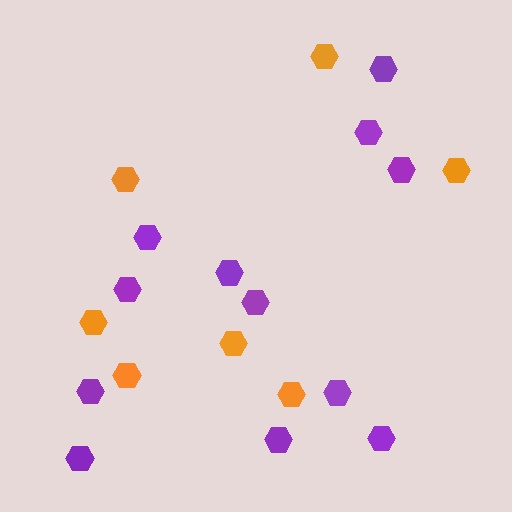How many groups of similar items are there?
There are 2 groups: one group of orange hexagons (7) and one group of purple hexagons (12).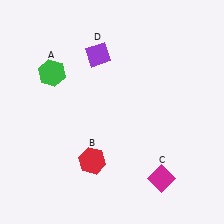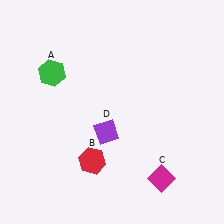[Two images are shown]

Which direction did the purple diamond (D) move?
The purple diamond (D) moved down.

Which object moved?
The purple diamond (D) moved down.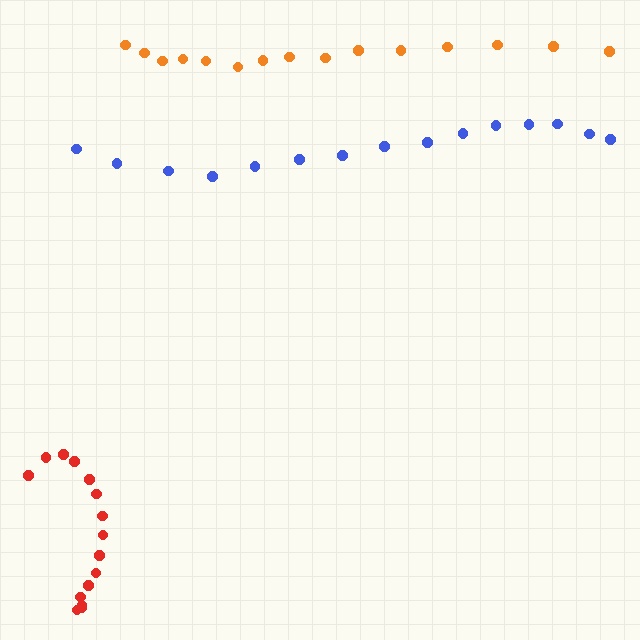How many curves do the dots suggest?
There are 3 distinct paths.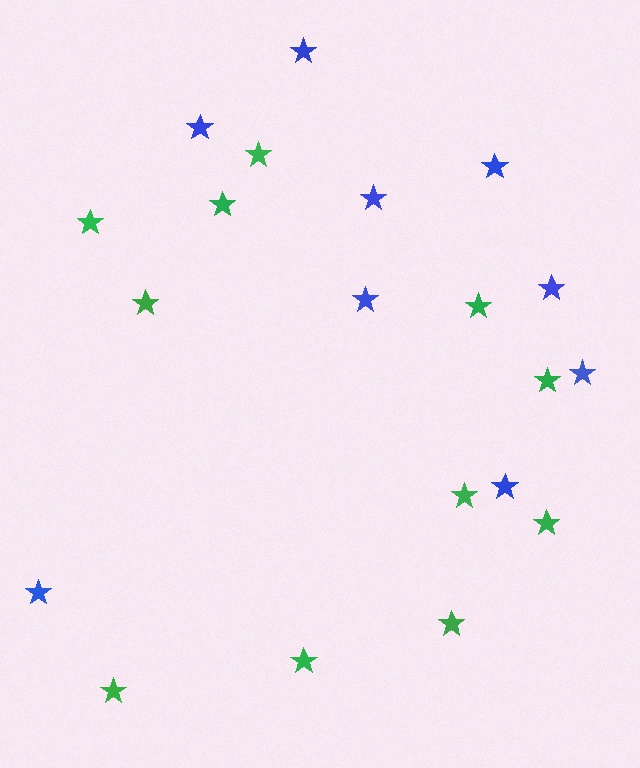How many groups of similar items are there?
There are 2 groups: one group of blue stars (9) and one group of green stars (11).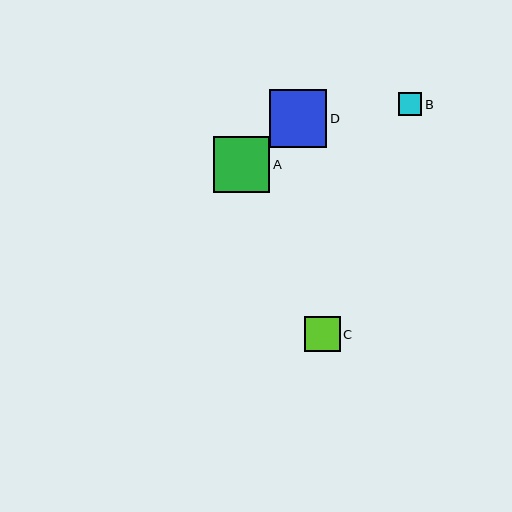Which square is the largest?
Square D is the largest with a size of approximately 58 pixels.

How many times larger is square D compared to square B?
Square D is approximately 2.5 times the size of square B.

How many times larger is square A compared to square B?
Square A is approximately 2.5 times the size of square B.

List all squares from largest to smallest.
From largest to smallest: D, A, C, B.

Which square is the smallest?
Square B is the smallest with a size of approximately 23 pixels.